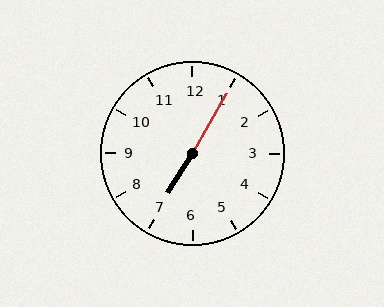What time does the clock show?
7:05.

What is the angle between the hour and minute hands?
Approximately 178 degrees.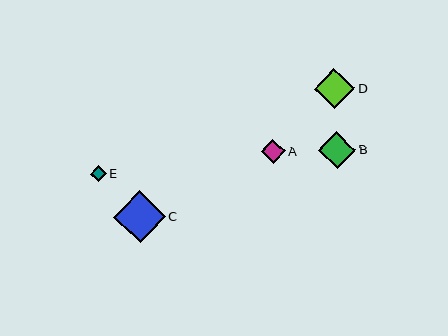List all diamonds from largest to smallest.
From largest to smallest: C, D, B, A, E.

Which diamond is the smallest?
Diamond E is the smallest with a size of approximately 16 pixels.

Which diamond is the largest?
Diamond C is the largest with a size of approximately 52 pixels.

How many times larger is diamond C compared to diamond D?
Diamond C is approximately 1.3 times the size of diamond D.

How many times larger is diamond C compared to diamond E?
Diamond C is approximately 3.3 times the size of diamond E.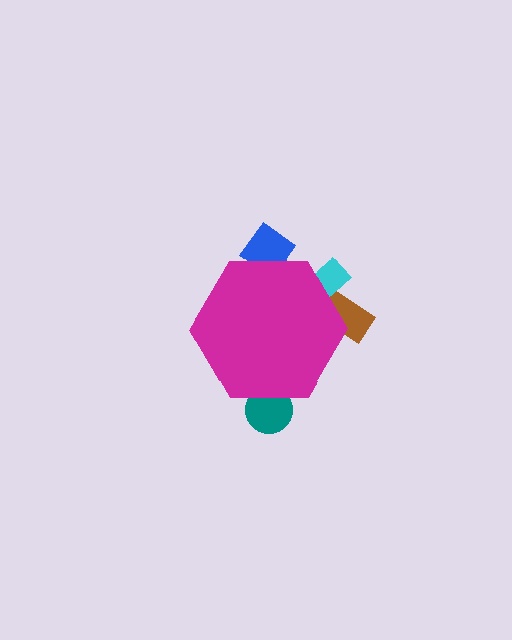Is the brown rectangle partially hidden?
Yes, the brown rectangle is partially hidden behind the magenta hexagon.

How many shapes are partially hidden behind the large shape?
4 shapes are partially hidden.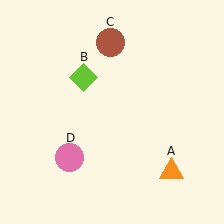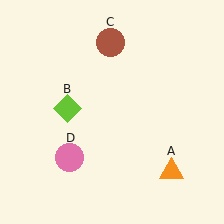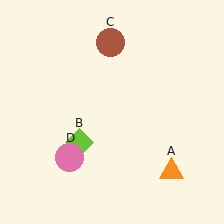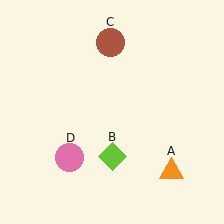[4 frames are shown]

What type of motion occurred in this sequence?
The lime diamond (object B) rotated counterclockwise around the center of the scene.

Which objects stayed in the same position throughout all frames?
Orange triangle (object A) and brown circle (object C) and pink circle (object D) remained stationary.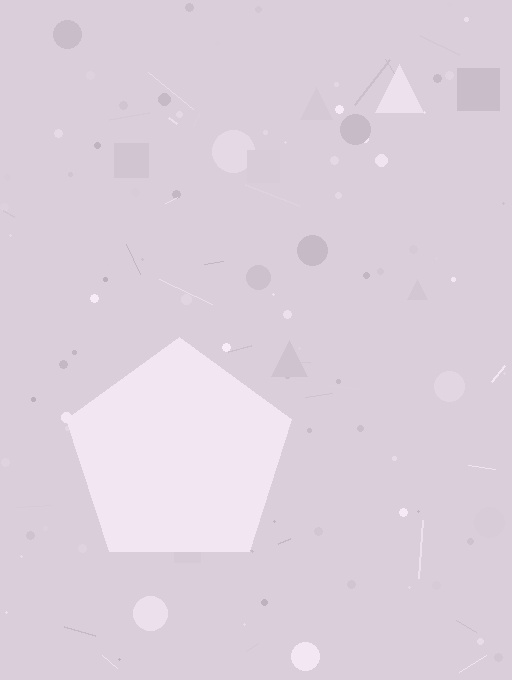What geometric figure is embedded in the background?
A pentagon is embedded in the background.